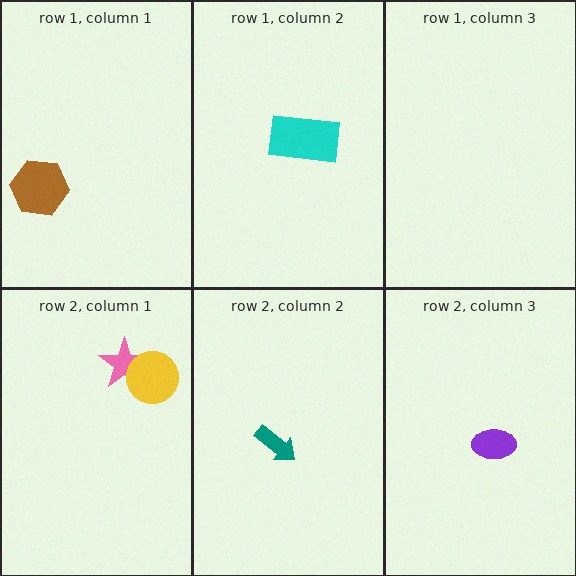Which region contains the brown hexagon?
The row 1, column 1 region.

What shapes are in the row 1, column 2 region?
The cyan rectangle.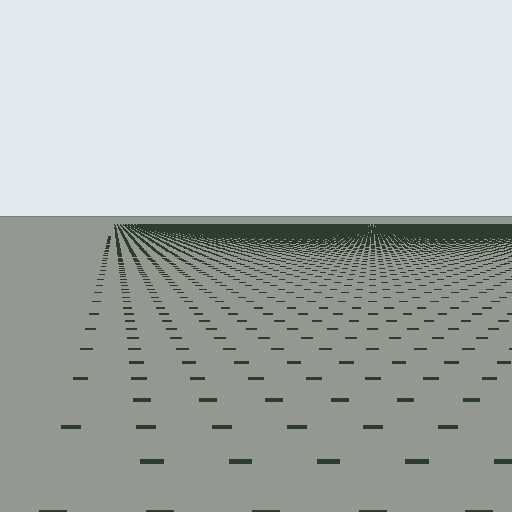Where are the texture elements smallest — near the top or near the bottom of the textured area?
Near the top.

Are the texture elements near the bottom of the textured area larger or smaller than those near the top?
Larger. Near the bottom, elements are closer to the viewer and appear at a bigger on-screen size.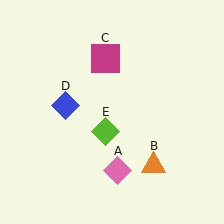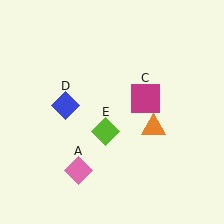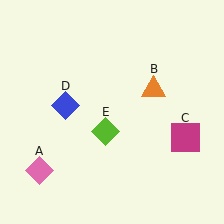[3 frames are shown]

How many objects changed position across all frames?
3 objects changed position: pink diamond (object A), orange triangle (object B), magenta square (object C).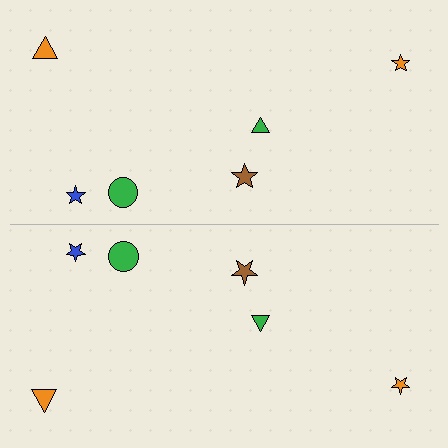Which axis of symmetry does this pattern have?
The pattern has a horizontal axis of symmetry running through the center of the image.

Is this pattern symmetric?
Yes, this pattern has bilateral (reflection) symmetry.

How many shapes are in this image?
There are 12 shapes in this image.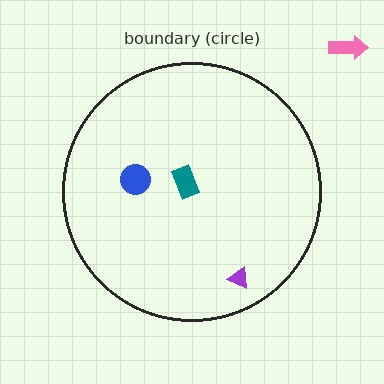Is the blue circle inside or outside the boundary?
Inside.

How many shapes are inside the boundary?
3 inside, 1 outside.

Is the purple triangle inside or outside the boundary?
Inside.